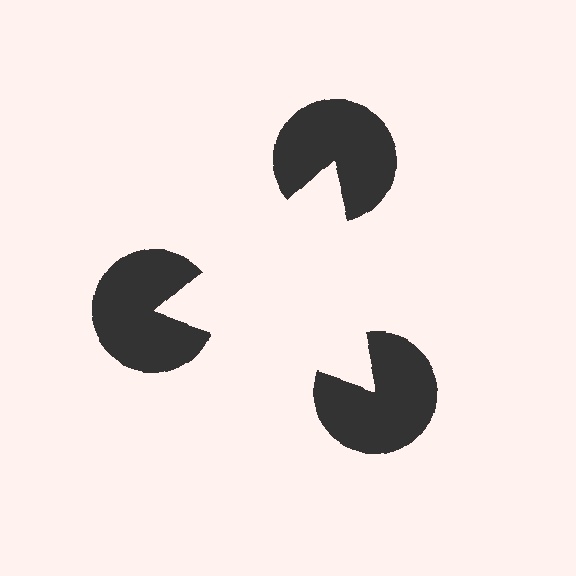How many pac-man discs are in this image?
There are 3 — one at each vertex of the illusory triangle.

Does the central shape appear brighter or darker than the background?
It typically appears slightly brighter than the background, even though no actual brightness change is drawn.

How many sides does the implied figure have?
3 sides.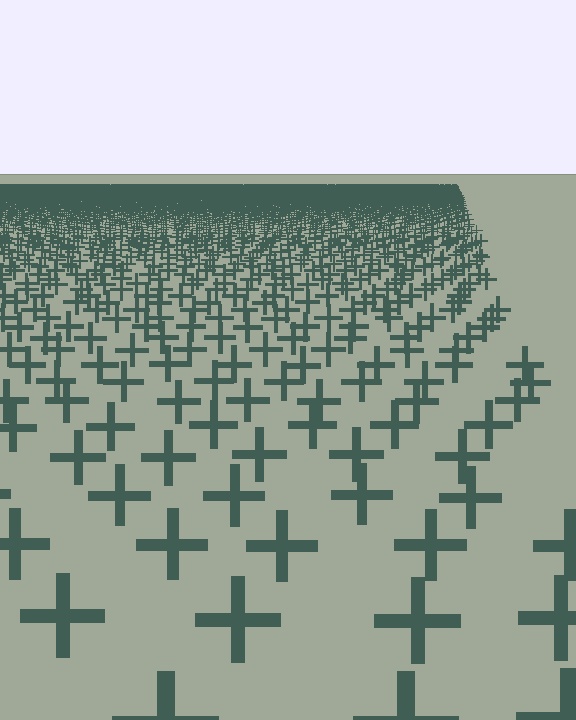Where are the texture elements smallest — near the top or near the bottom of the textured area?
Near the top.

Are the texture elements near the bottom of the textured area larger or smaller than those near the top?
Larger. Near the bottom, elements are closer to the viewer and appear at a bigger on-screen size.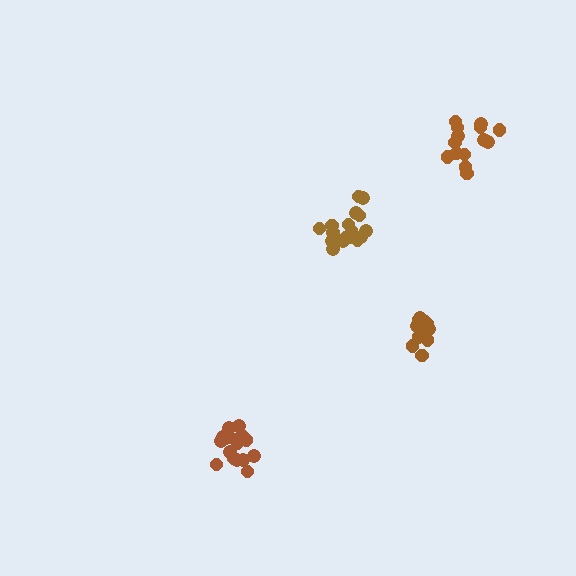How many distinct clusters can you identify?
There are 4 distinct clusters.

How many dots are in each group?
Group 1: 13 dots, Group 2: 17 dots, Group 3: 17 dots, Group 4: 14 dots (61 total).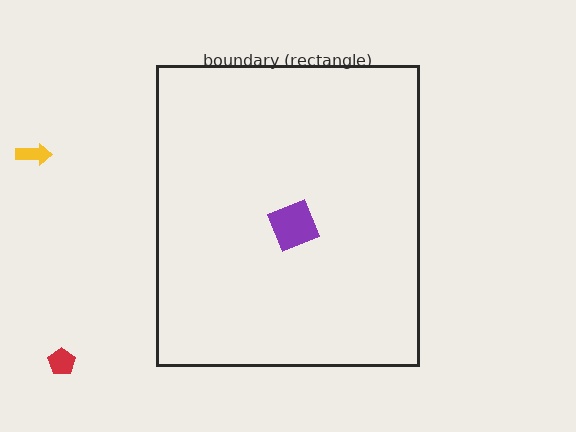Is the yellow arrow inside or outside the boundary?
Outside.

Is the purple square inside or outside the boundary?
Inside.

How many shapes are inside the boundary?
1 inside, 2 outside.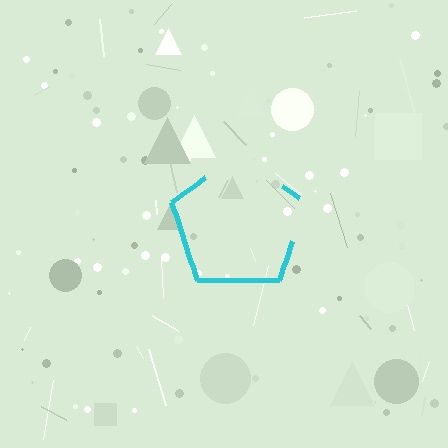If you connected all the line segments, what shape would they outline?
They would outline a pentagon.